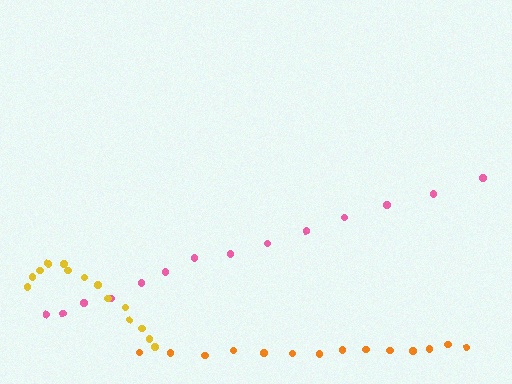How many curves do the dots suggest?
There are 3 distinct paths.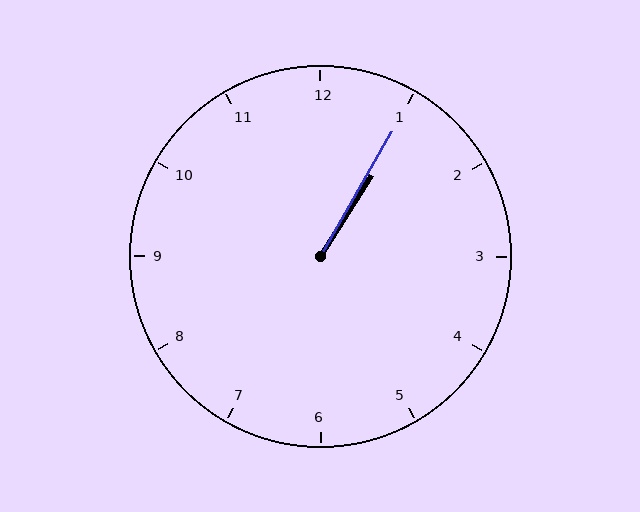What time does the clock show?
1:05.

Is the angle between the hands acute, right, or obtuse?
It is acute.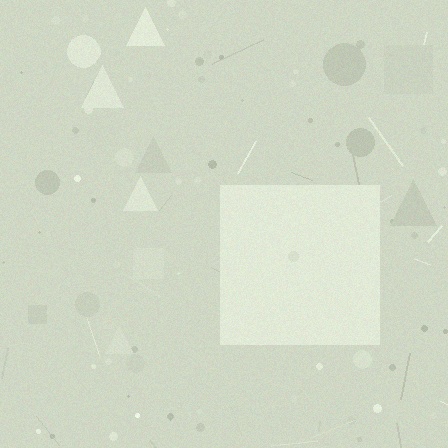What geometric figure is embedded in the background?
A square is embedded in the background.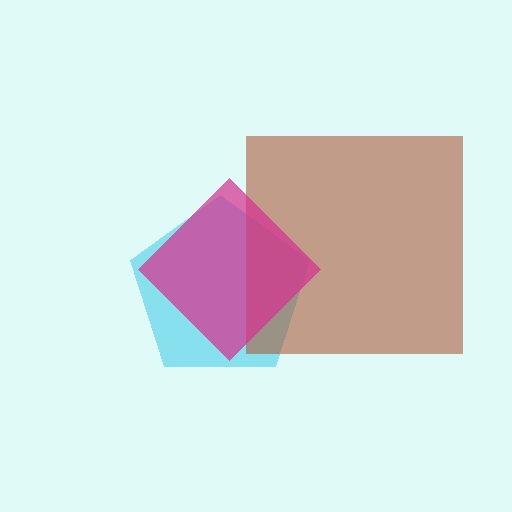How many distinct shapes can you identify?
There are 3 distinct shapes: a cyan pentagon, a brown square, a magenta diamond.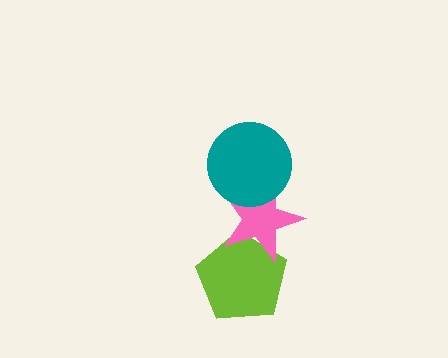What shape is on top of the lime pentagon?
The pink star is on top of the lime pentagon.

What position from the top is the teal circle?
The teal circle is 1st from the top.